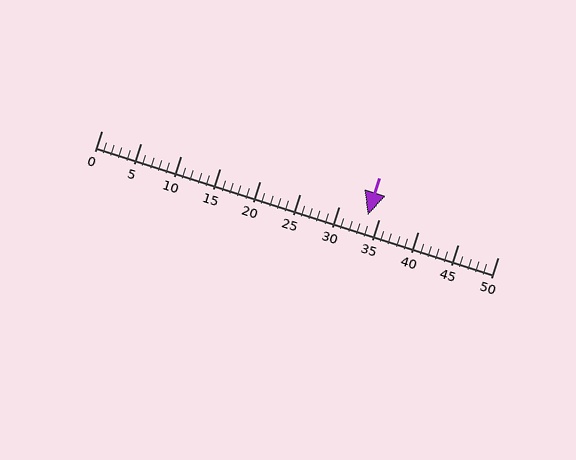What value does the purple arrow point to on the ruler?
The purple arrow points to approximately 34.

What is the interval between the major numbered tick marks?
The major tick marks are spaced 5 units apart.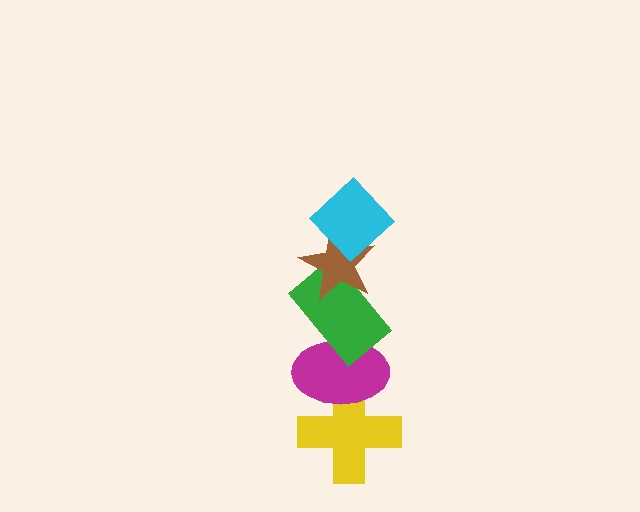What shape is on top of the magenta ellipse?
The green rectangle is on top of the magenta ellipse.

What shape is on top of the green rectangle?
The brown star is on top of the green rectangle.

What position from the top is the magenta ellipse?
The magenta ellipse is 4th from the top.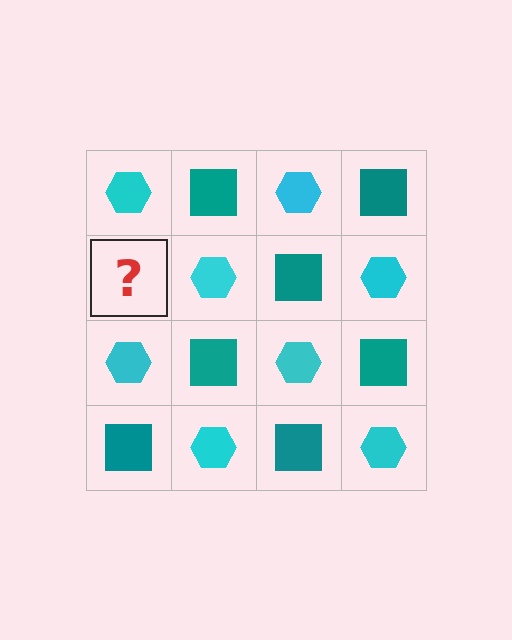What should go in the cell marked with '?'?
The missing cell should contain a teal square.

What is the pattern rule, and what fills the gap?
The rule is that it alternates cyan hexagon and teal square in a checkerboard pattern. The gap should be filled with a teal square.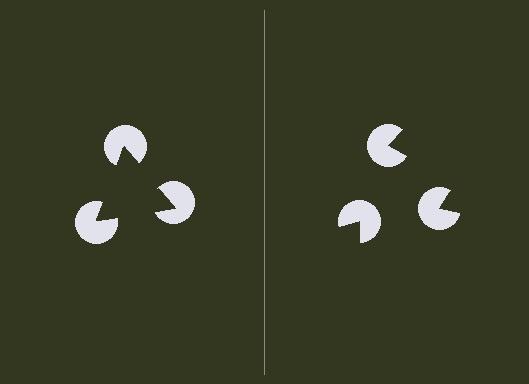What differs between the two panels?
The pac-man discs are positioned identically on both sides; only the wedge orientations differ. On the left they align to a triangle; on the right they are misaligned.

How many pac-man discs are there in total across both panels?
6 — 3 on each side.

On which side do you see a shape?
An illusory triangle appears on the left side. On the right side the wedge cuts are rotated, so no coherent shape forms.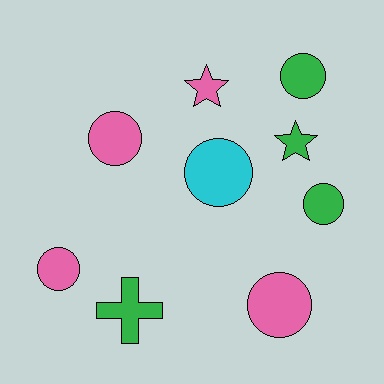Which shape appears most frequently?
Circle, with 6 objects.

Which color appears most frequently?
Pink, with 4 objects.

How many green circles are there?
There are 2 green circles.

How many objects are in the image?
There are 9 objects.